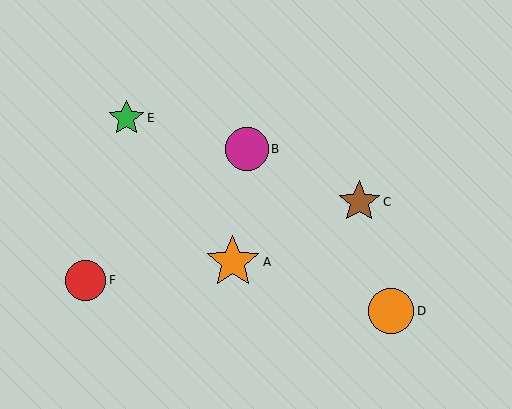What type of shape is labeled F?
Shape F is a red circle.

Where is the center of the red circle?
The center of the red circle is at (86, 280).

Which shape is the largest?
The orange star (labeled A) is the largest.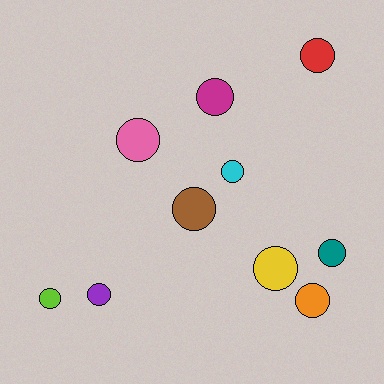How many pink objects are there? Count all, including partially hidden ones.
There is 1 pink object.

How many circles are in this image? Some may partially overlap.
There are 10 circles.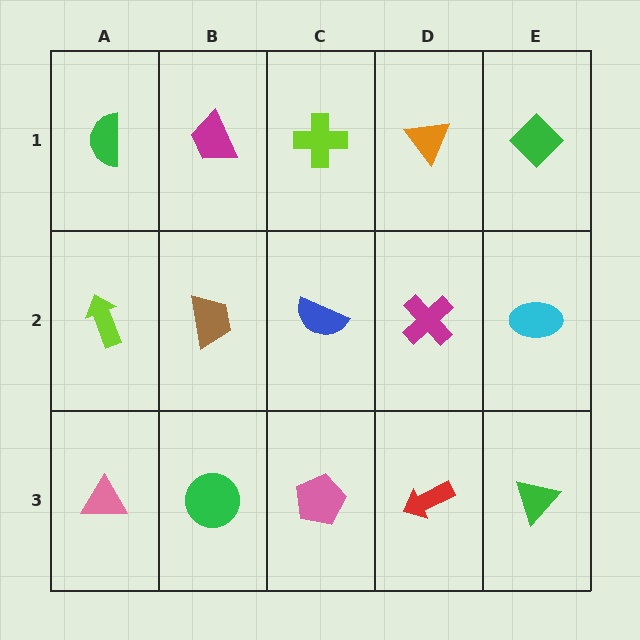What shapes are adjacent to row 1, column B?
A brown trapezoid (row 2, column B), a green semicircle (row 1, column A), a lime cross (row 1, column C).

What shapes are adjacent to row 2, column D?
An orange triangle (row 1, column D), a red arrow (row 3, column D), a blue semicircle (row 2, column C), a cyan ellipse (row 2, column E).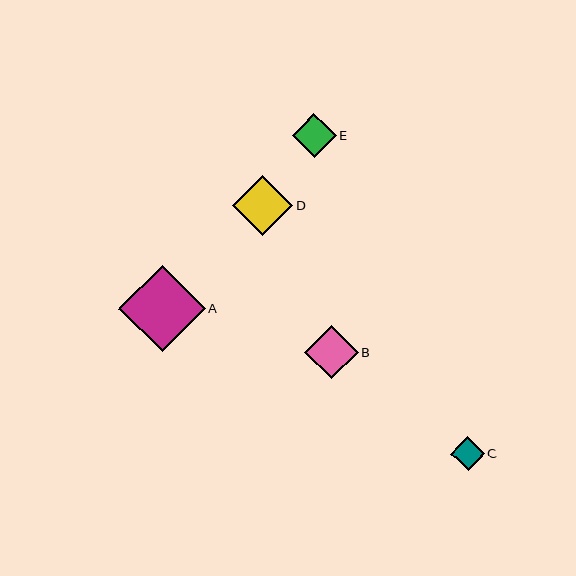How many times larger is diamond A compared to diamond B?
Diamond A is approximately 1.6 times the size of diamond B.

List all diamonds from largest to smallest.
From largest to smallest: A, D, B, E, C.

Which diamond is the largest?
Diamond A is the largest with a size of approximately 86 pixels.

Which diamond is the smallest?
Diamond C is the smallest with a size of approximately 34 pixels.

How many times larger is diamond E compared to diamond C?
Diamond E is approximately 1.3 times the size of diamond C.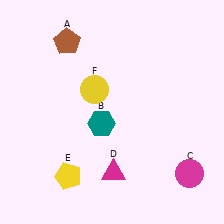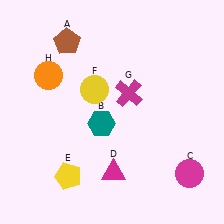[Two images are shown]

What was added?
A magenta cross (G), an orange circle (H) were added in Image 2.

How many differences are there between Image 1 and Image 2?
There are 2 differences between the two images.